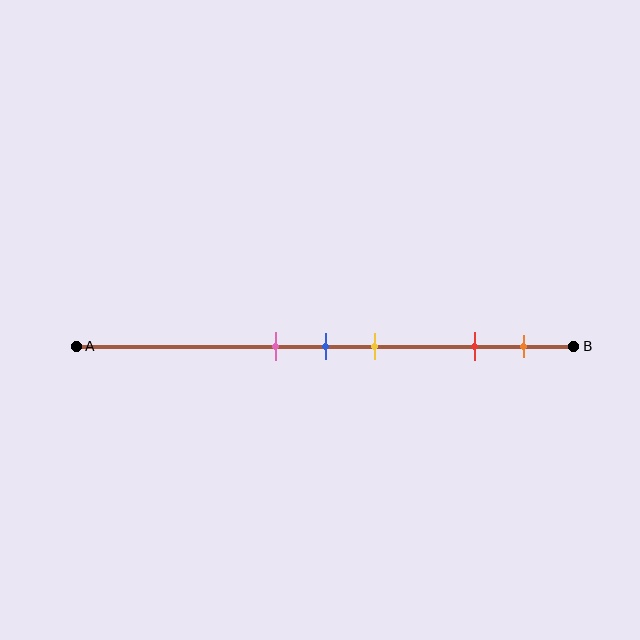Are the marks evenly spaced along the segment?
No, the marks are not evenly spaced.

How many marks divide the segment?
There are 5 marks dividing the segment.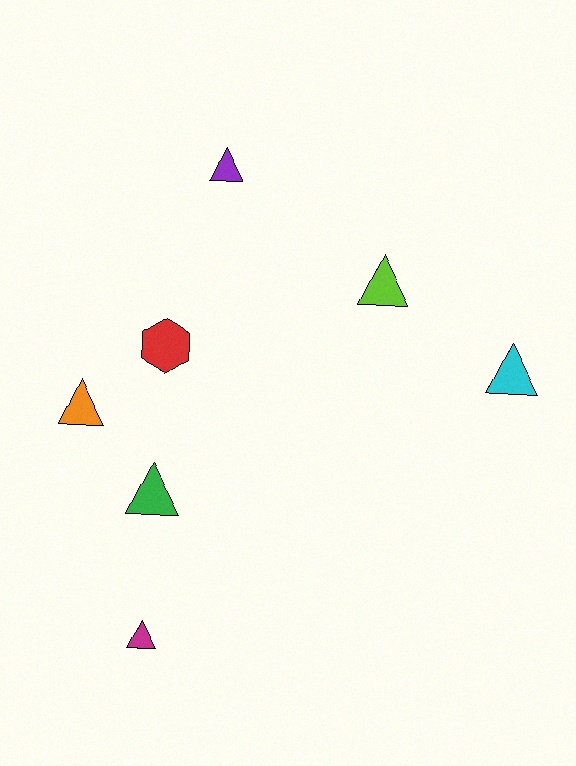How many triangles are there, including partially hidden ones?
There are 6 triangles.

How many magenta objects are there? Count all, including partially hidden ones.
There is 1 magenta object.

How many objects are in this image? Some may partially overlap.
There are 7 objects.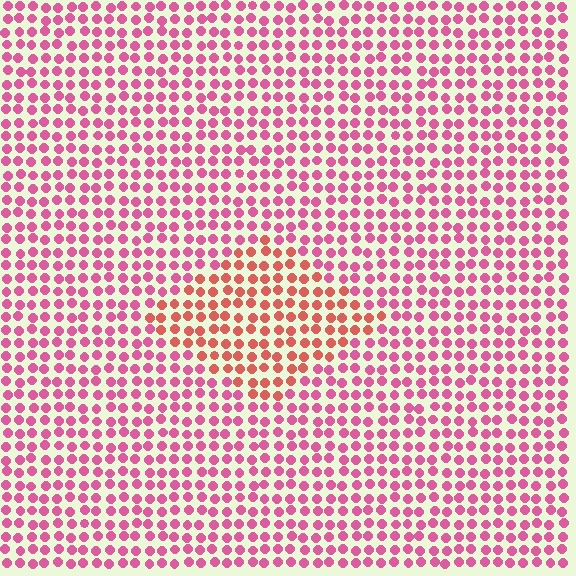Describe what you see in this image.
The image is filled with small pink elements in a uniform arrangement. A diamond-shaped region is visible where the elements are tinted to a slightly different hue, forming a subtle color boundary.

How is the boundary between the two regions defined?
The boundary is defined purely by a slight shift in hue (about 34 degrees). Spacing, size, and orientation are identical on both sides.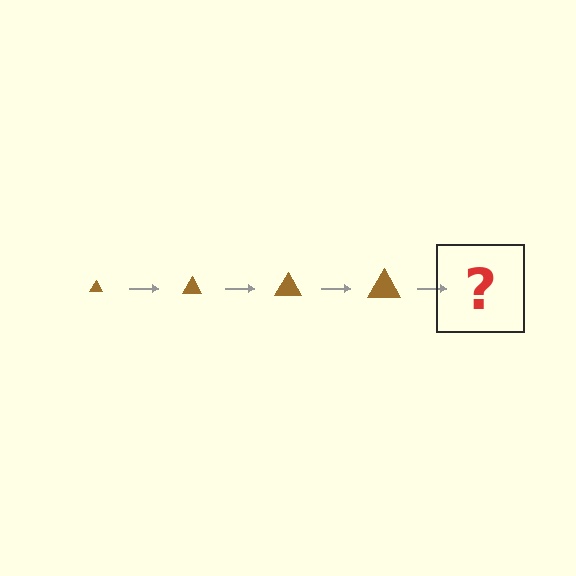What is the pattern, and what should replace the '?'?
The pattern is that the triangle gets progressively larger each step. The '?' should be a brown triangle, larger than the previous one.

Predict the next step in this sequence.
The next step is a brown triangle, larger than the previous one.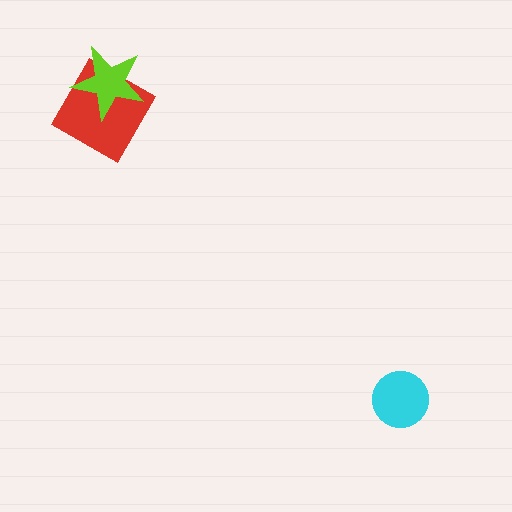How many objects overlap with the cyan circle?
0 objects overlap with the cyan circle.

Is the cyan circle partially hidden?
No, no other shape covers it.